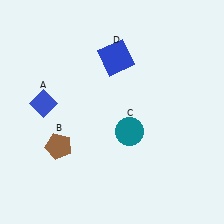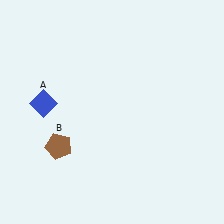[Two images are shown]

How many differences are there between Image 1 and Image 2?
There are 2 differences between the two images.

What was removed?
The blue square (D), the teal circle (C) were removed in Image 2.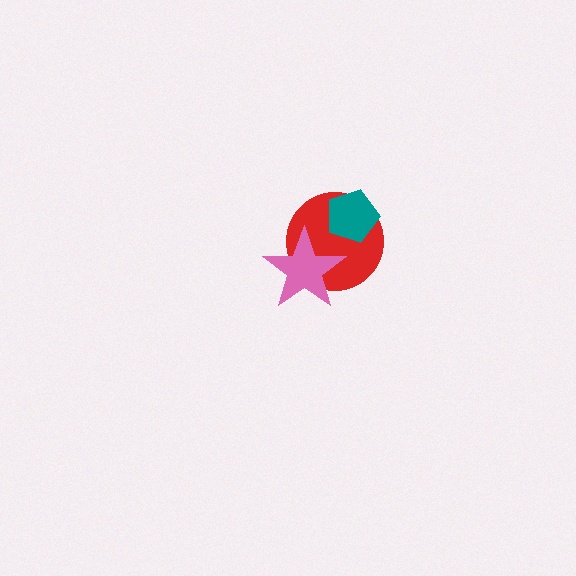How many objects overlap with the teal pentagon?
1 object overlaps with the teal pentagon.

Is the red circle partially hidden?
Yes, it is partially covered by another shape.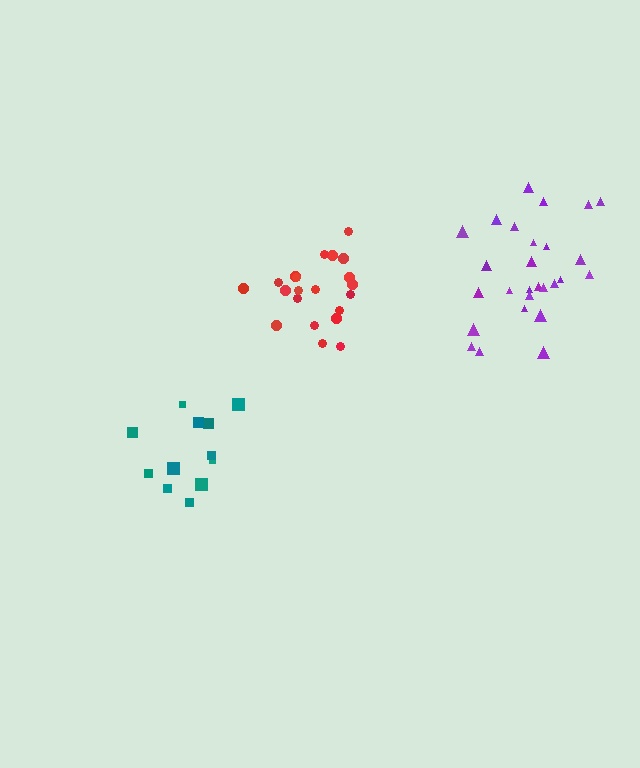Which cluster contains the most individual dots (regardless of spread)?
Purple (27).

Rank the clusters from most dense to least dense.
red, purple, teal.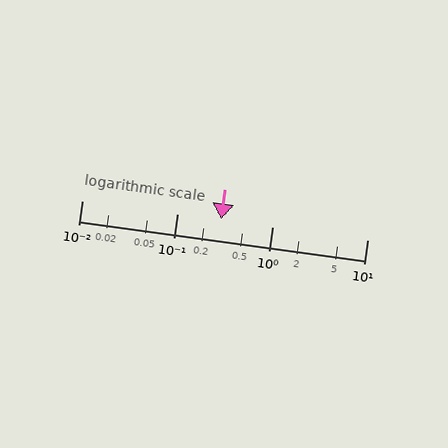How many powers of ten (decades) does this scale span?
The scale spans 3 decades, from 0.01 to 10.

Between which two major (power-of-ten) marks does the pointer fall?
The pointer is between 0.1 and 1.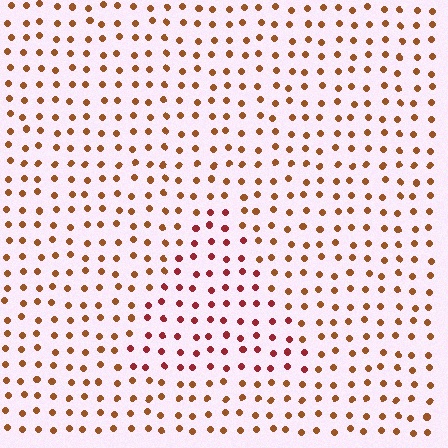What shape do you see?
I see a triangle.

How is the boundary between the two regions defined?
The boundary is defined purely by a slight shift in hue (about 31 degrees). Spacing, size, and orientation are identical on both sides.